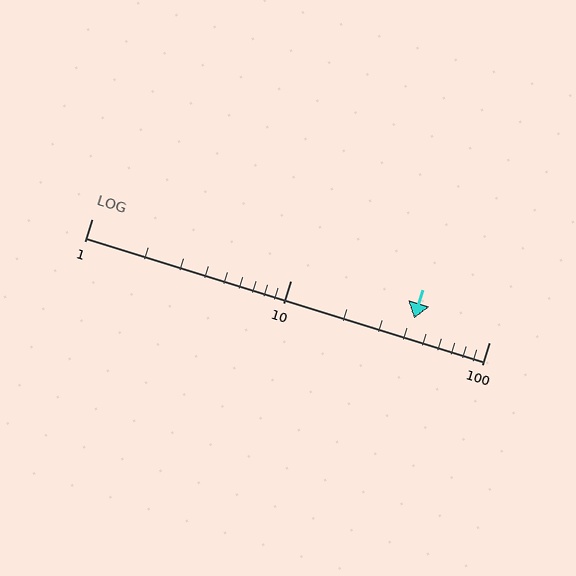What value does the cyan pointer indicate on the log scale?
The pointer indicates approximately 42.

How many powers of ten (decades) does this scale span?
The scale spans 2 decades, from 1 to 100.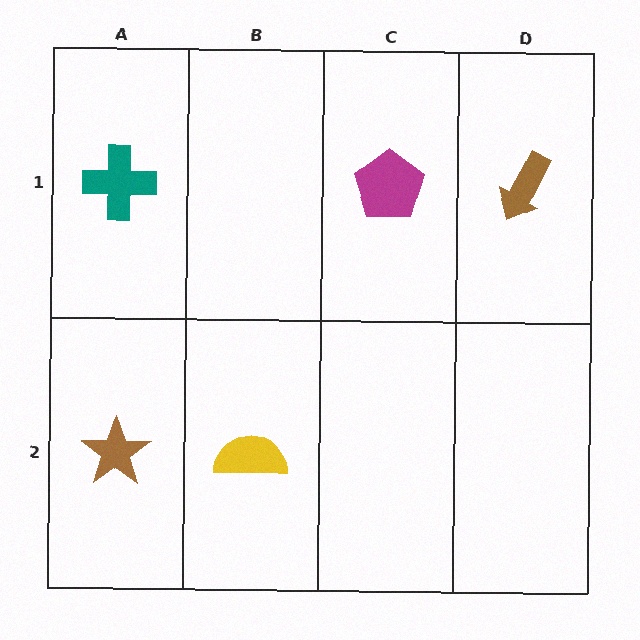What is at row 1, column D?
A brown arrow.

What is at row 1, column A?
A teal cross.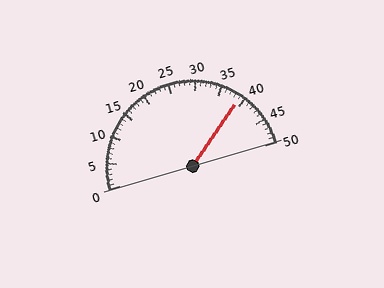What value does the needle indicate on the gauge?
The needle indicates approximately 39.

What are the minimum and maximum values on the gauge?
The gauge ranges from 0 to 50.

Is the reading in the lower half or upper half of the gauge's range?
The reading is in the upper half of the range (0 to 50).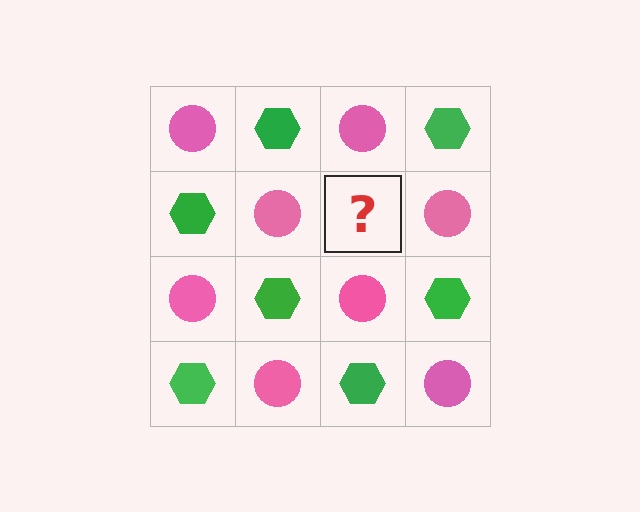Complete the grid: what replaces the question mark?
The question mark should be replaced with a green hexagon.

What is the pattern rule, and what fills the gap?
The rule is that it alternates pink circle and green hexagon in a checkerboard pattern. The gap should be filled with a green hexagon.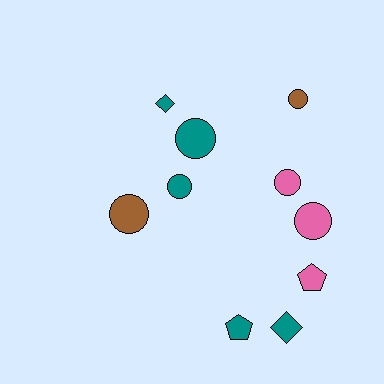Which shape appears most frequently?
Circle, with 6 objects.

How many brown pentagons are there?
There are no brown pentagons.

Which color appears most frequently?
Teal, with 5 objects.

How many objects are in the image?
There are 10 objects.